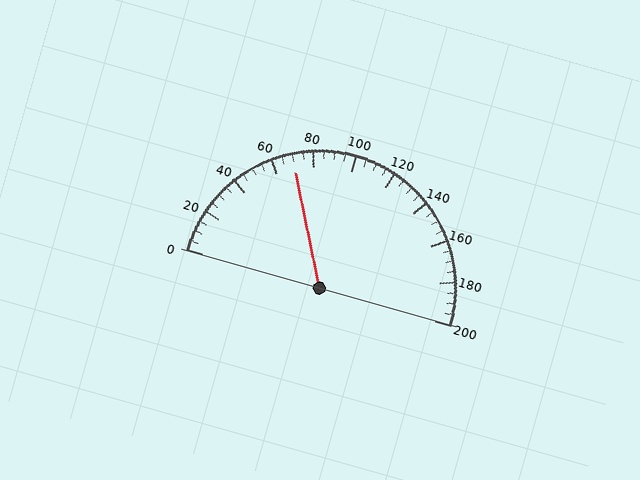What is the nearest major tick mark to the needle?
The nearest major tick mark is 80.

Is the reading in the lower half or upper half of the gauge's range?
The reading is in the lower half of the range (0 to 200).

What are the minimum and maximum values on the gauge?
The gauge ranges from 0 to 200.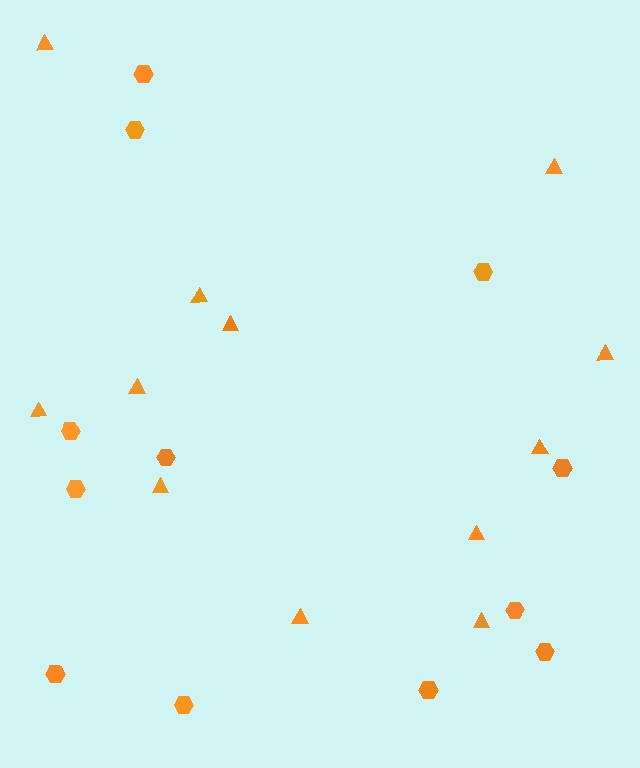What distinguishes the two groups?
There are 2 groups: one group of hexagons (12) and one group of triangles (12).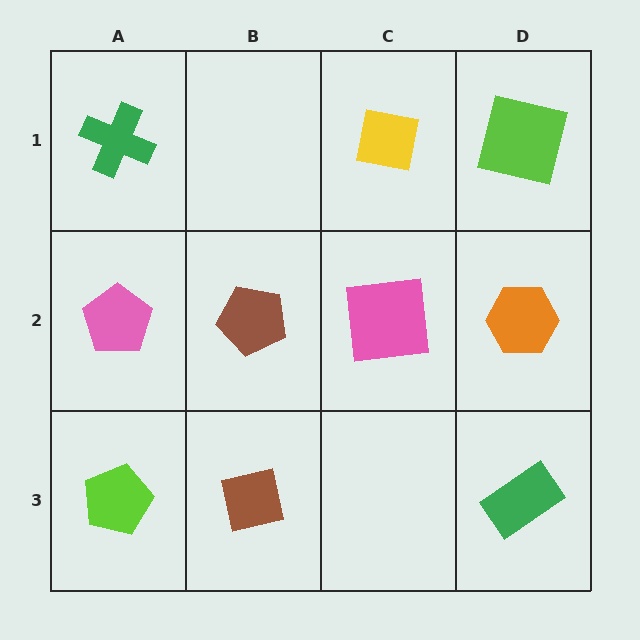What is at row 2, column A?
A pink pentagon.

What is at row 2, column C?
A pink square.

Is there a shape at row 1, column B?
No, that cell is empty.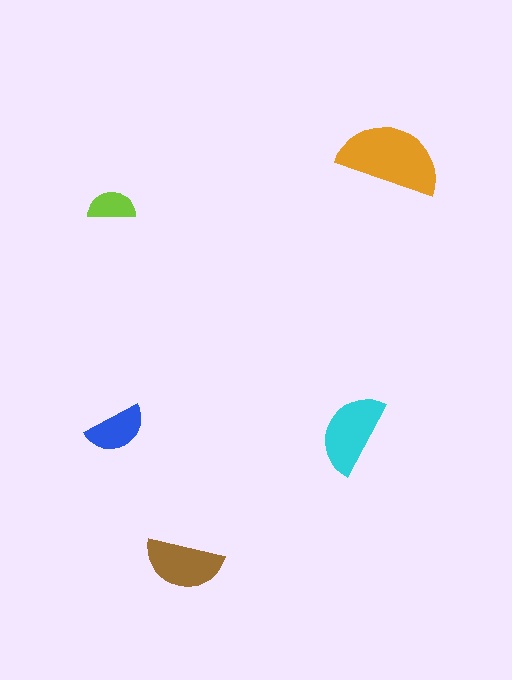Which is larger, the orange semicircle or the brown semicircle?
The orange one.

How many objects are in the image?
There are 5 objects in the image.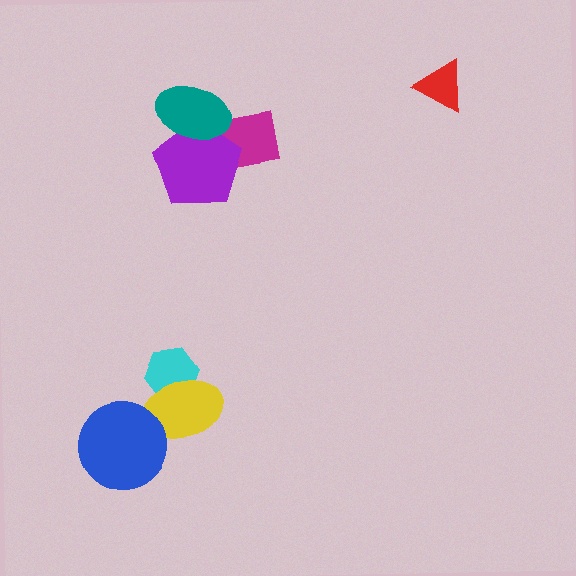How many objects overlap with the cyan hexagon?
1 object overlaps with the cyan hexagon.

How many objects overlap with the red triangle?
0 objects overlap with the red triangle.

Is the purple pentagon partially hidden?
Yes, it is partially covered by another shape.